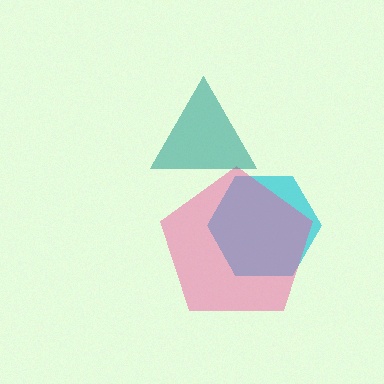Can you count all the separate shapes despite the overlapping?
Yes, there are 3 separate shapes.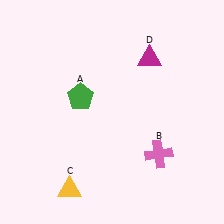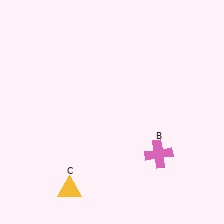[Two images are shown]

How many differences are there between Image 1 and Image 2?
There are 2 differences between the two images.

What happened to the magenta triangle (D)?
The magenta triangle (D) was removed in Image 2. It was in the top-right area of Image 1.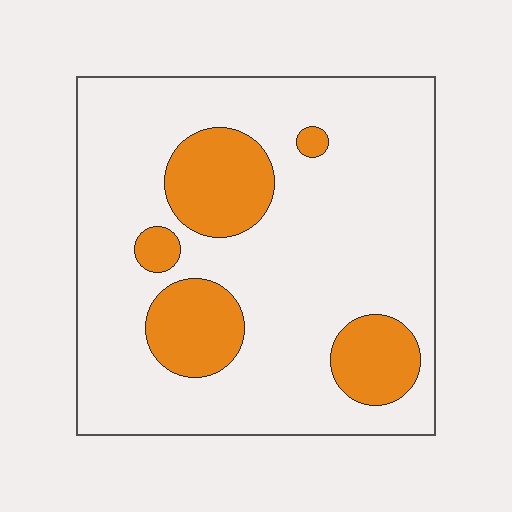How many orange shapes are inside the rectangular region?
5.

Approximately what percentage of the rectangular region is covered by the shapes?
Approximately 20%.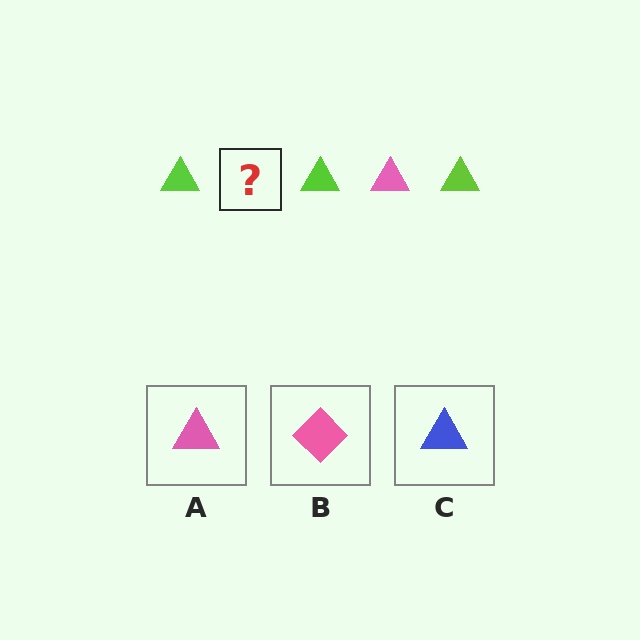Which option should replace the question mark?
Option A.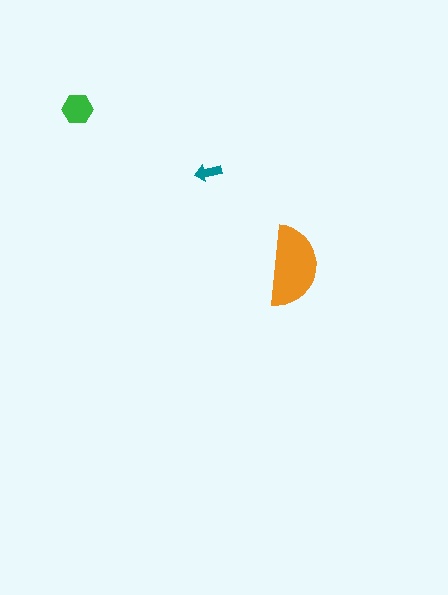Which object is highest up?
The green hexagon is topmost.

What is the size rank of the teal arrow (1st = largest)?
3rd.